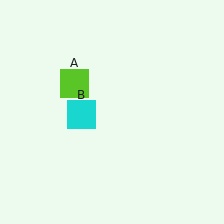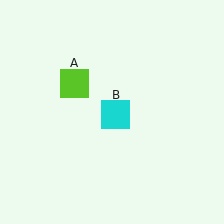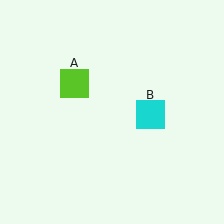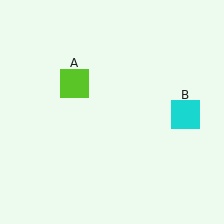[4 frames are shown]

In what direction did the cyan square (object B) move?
The cyan square (object B) moved right.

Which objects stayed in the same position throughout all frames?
Lime square (object A) remained stationary.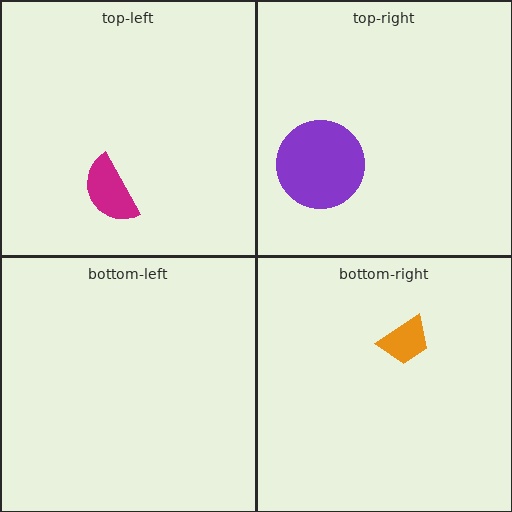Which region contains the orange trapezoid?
The bottom-right region.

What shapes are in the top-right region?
The purple circle.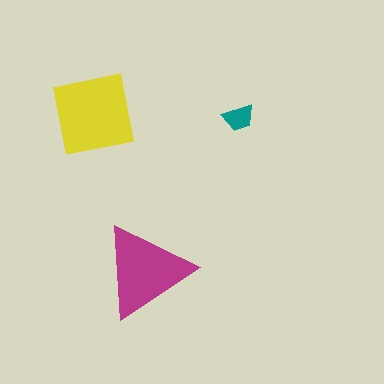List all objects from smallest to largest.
The teal trapezoid, the magenta triangle, the yellow square.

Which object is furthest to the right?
The teal trapezoid is rightmost.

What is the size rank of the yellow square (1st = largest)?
1st.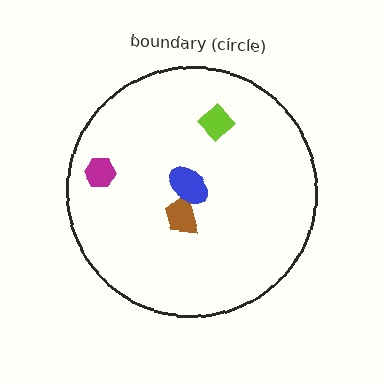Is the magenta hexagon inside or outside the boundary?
Inside.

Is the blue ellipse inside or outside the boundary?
Inside.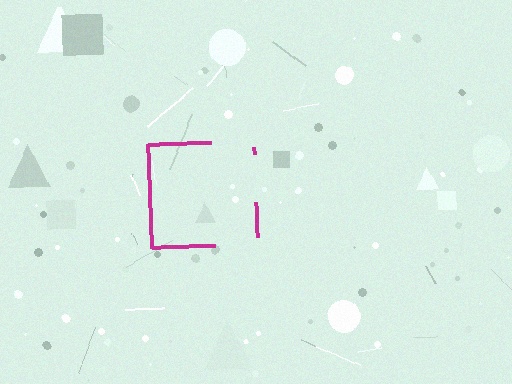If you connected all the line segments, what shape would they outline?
They would outline a square.